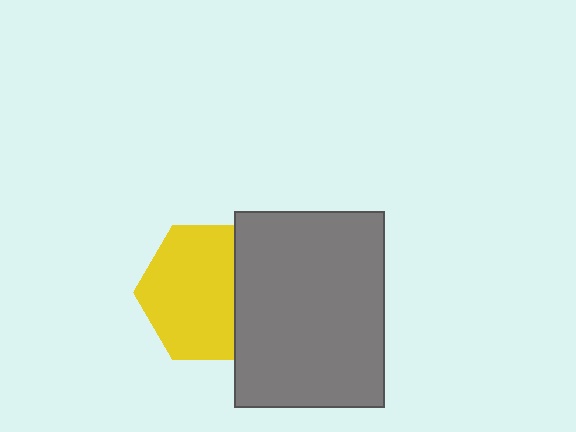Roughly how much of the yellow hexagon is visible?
Most of it is visible (roughly 69%).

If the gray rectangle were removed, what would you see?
You would see the complete yellow hexagon.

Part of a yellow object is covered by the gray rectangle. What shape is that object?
It is a hexagon.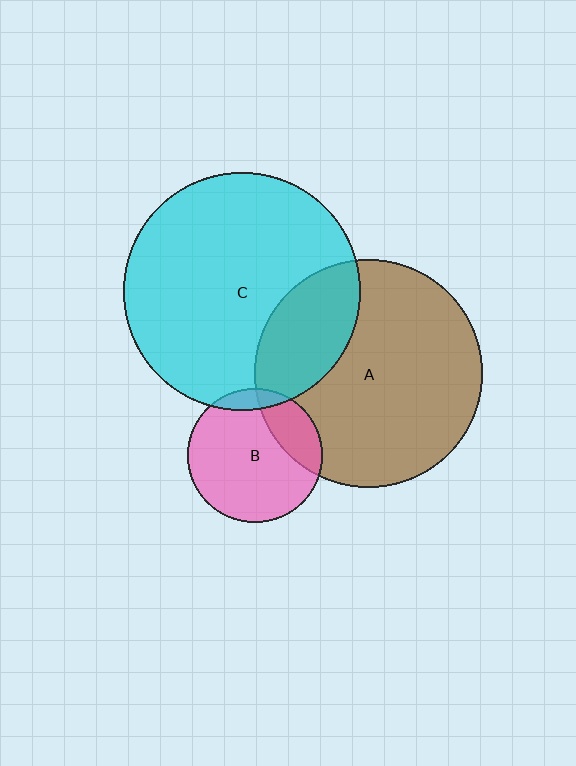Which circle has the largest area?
Circle C (cyan).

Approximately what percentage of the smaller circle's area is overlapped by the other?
Approximately 10%.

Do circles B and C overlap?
Yes.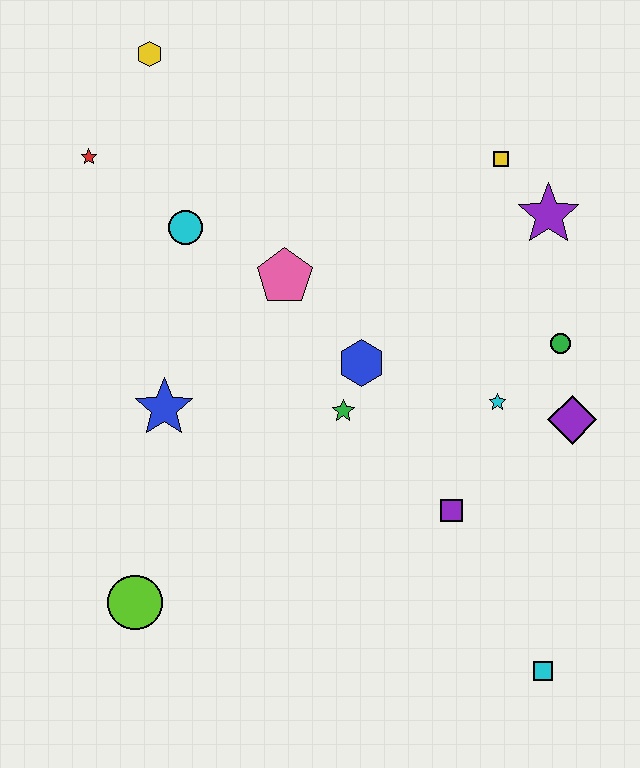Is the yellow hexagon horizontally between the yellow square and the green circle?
No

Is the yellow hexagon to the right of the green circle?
No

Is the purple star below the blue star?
No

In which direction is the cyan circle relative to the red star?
The cyan circle is to the right of the red star.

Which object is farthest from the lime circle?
The yellow square is farthest from the lime circle.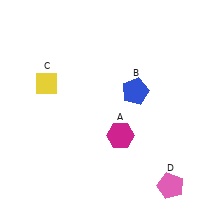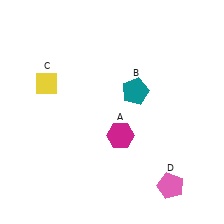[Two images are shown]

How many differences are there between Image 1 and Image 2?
There is 1 difference between the two images.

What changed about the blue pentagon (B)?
In Image 1, B is blue. In Image 2, it changed to teal.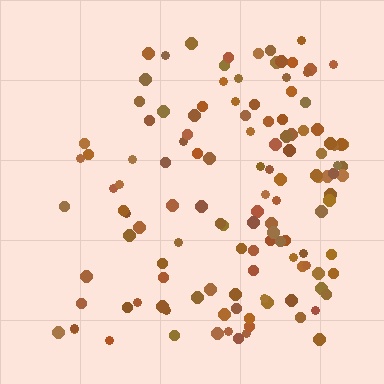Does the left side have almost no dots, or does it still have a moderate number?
Still a moderate number, just noticeably fewer than the right.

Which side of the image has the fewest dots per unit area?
The left.